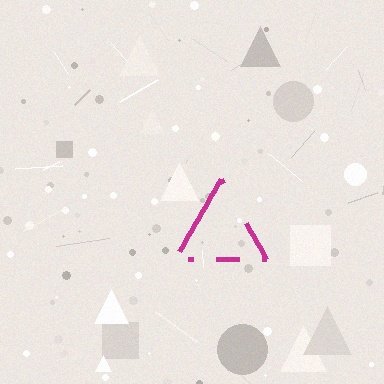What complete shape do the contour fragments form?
The contour fragments form a triangle.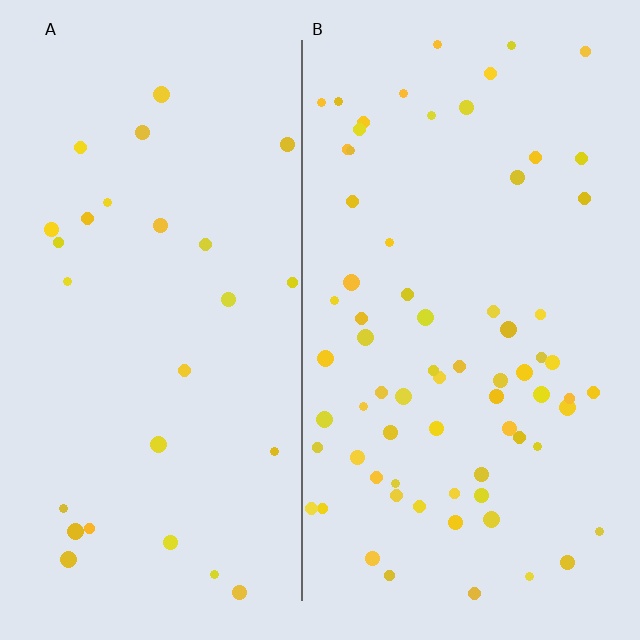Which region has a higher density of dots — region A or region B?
B (the right).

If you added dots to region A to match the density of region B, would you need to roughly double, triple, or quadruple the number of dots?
Approximately triple.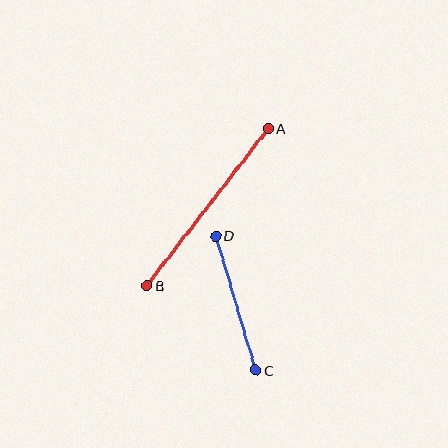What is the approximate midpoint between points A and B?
The midpoint is at approximately (208, 207) pixels.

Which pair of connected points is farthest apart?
Points A and B are farthest apart.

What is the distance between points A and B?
The distance is approximately 199 pixels.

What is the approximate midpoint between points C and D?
The midpoint is at approximately (236, 303) pixels.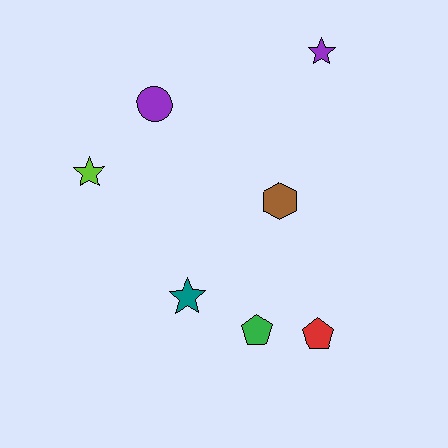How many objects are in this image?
There are 7 objects.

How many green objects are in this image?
There is 1 green object.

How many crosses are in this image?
There are no crosses.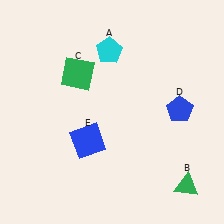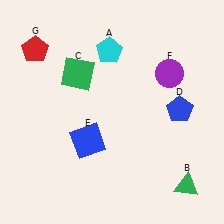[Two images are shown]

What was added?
A purple circle (F), a red pentagon (G) were added in Image 2.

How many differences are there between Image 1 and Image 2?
There are 2 differences between the two images.